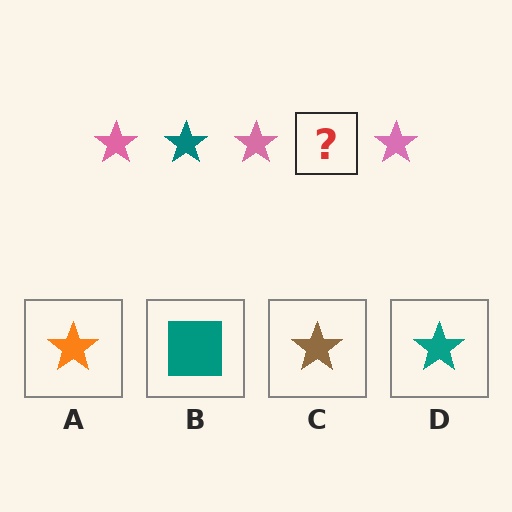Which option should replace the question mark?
Option D.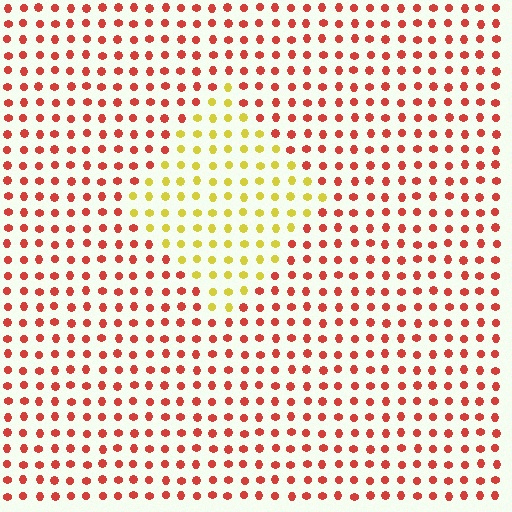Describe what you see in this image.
The image is filled with small red elements in a uniform arrangement. A diamond-shaped region is visible where the elements are tinted to a slightly different hue, forming a subtle color boundary.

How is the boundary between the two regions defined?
The boundary is defined purely by a slight shift in hue (about 56 degrees). Spacing, size, and orientation are identical on both sides.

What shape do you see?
I see a diamond.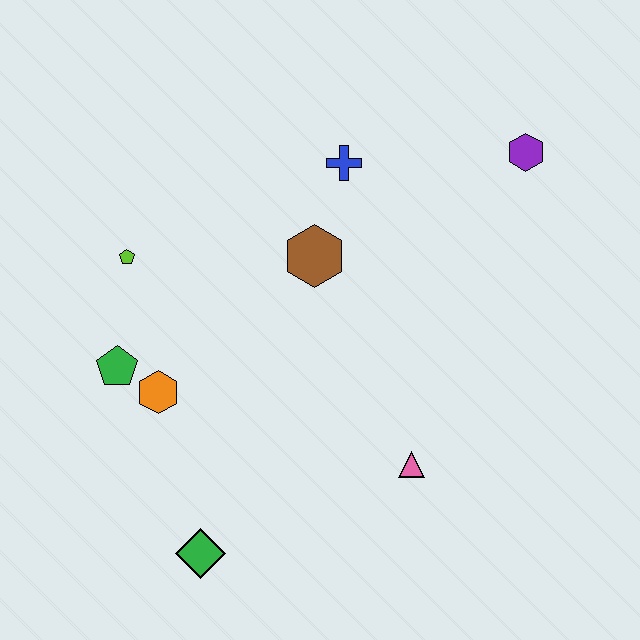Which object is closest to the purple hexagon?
The blue cross is closest to the purple hexagon.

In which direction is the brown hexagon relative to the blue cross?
The brown hexagon is below the blue cross.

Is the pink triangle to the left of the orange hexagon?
No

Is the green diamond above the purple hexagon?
No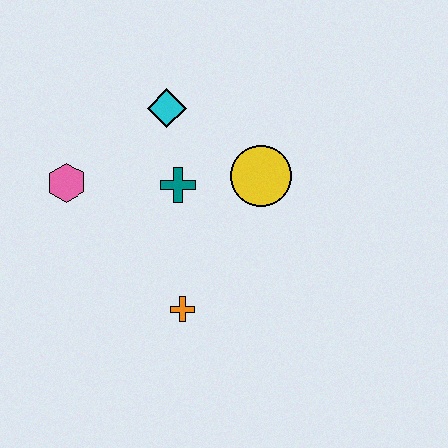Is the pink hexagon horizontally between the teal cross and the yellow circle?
No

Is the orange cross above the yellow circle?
No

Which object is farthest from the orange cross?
The cyan diamond is farthest from the orange cross.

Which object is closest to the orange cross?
The teal cross is closest to the orange cross.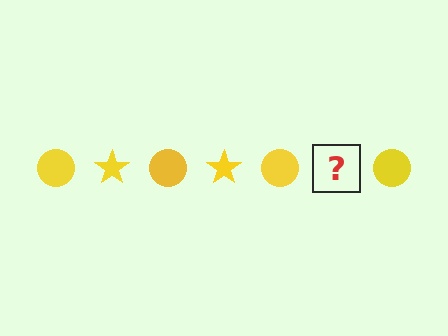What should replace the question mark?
The question mark should be replaced with a yellow star.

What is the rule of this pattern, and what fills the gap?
The rule is that the pattern cycles through circle, star shapes in yellow. The gap should be filled with a yellow star.